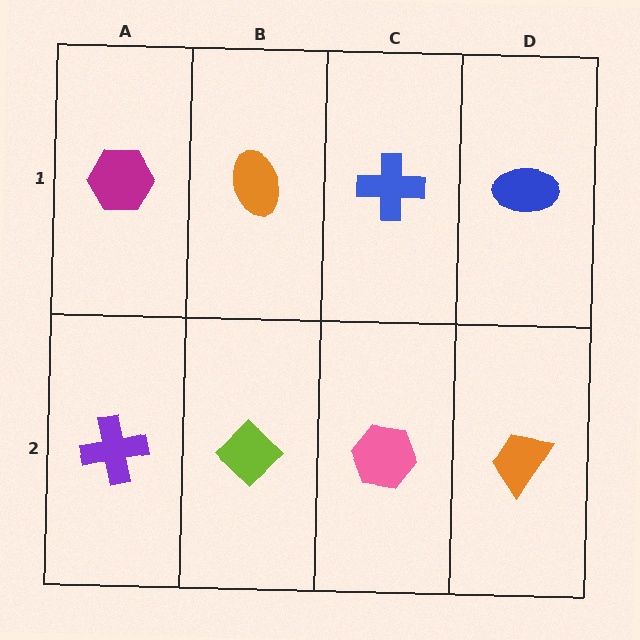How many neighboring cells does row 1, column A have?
2.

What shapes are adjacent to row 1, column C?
A pink hexagon (row 2, column C), an orange ellipse (row 1, column B), a blue ellipse (row 1, column D).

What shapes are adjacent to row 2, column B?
An orange ellipse (row 1, column B), a purple cross (row 2, column A), a pink hexagon (row 2, column C).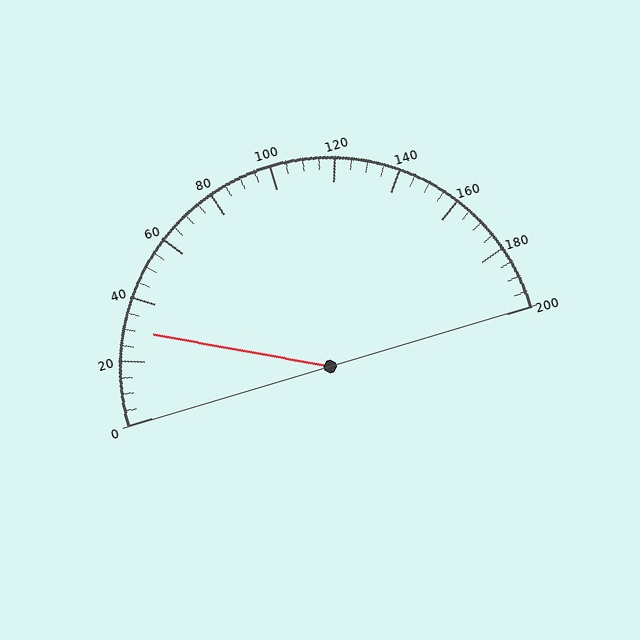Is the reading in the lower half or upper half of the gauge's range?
The reading is in the lower half of the range (0 to 200).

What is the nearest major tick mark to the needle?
The nearest major tick mark is 40.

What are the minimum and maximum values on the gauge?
The gauge ranges from 0 to 200.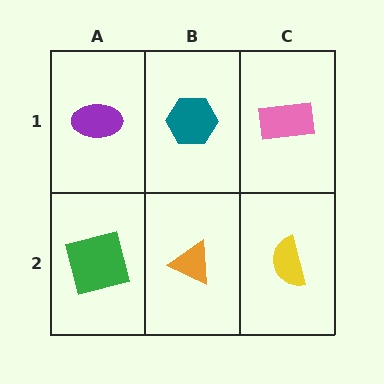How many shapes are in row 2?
3 shapes.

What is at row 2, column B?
An orange triangle.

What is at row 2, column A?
A green square.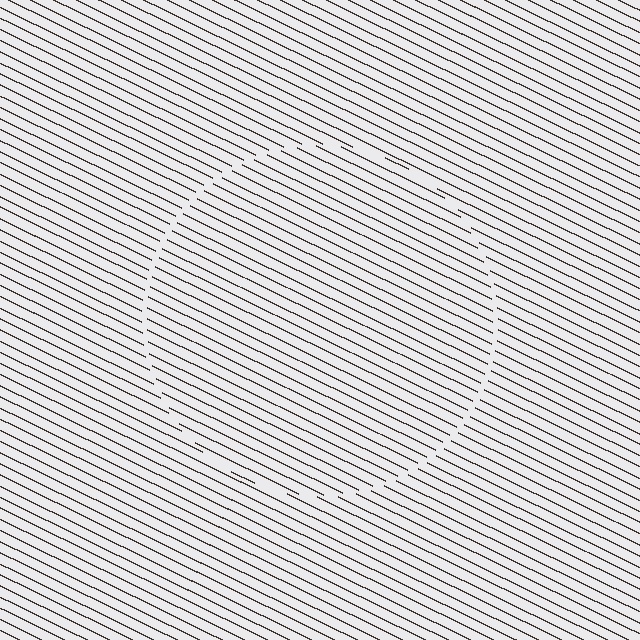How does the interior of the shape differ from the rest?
The interior of the shape contains the same grating, shifted by half a period — the contour is defined by the phase discontinuity where line-ends from the inner and outer gratings abut.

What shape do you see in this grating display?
An illusory circle. The interior of the shape contains the same grating, shifted by half a period — the contour is defined by the phase discontinuity where line-ends from the inner and outer gratings abut.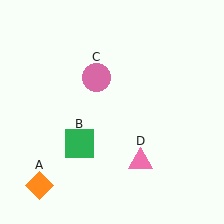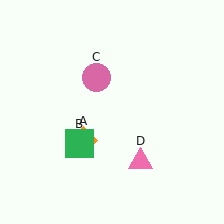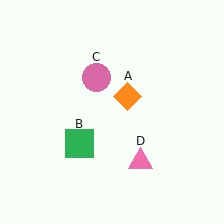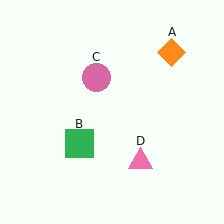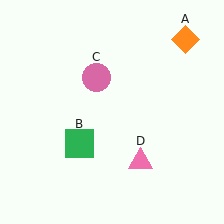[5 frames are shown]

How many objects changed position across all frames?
1 object changed position: orange diamond (object A).